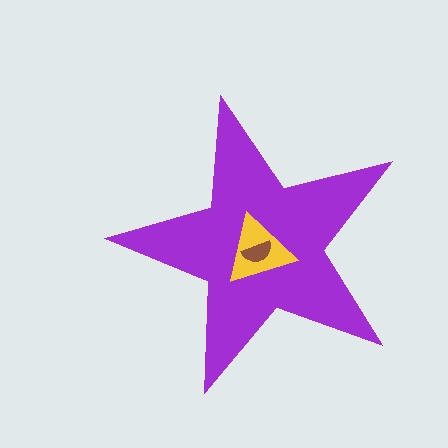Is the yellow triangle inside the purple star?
Yes.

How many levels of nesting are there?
3.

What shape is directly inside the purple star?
The yellow triangle.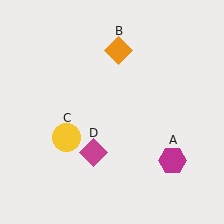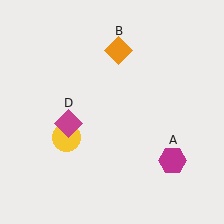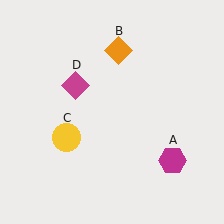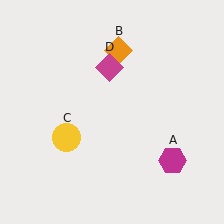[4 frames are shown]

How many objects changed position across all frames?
1 object changed position: magenta diamond (object D).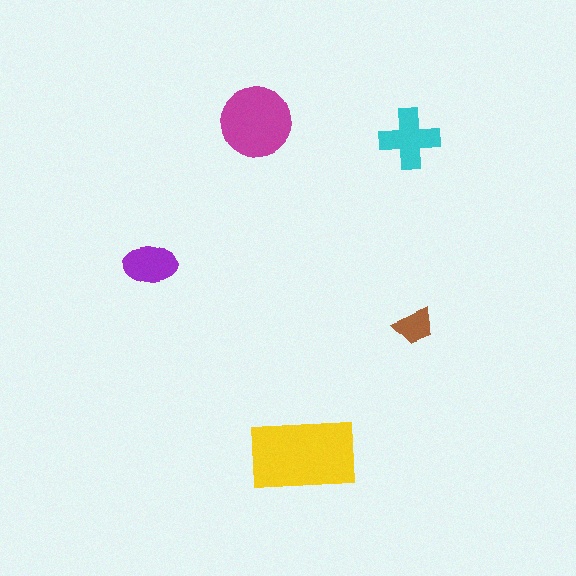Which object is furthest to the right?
The cyan cross is rightmost.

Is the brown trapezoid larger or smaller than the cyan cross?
Smaller.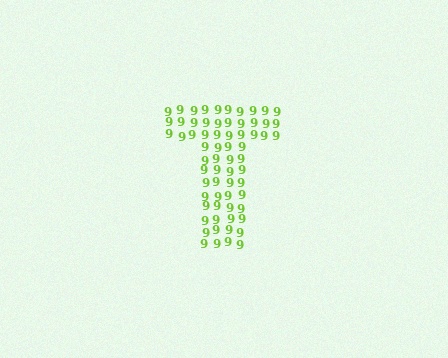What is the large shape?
The large shape is the letter T.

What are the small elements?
The small elements are digit 9's.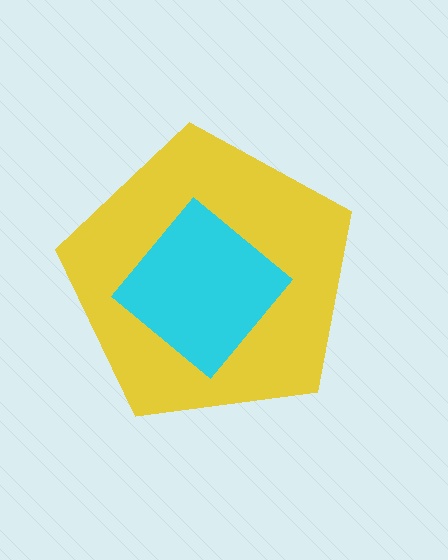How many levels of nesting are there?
2.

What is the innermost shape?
The cyan diamond.